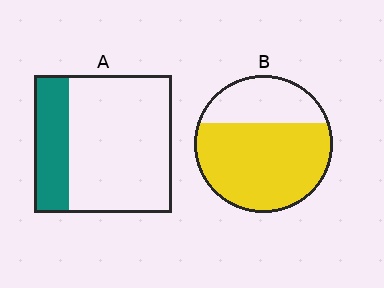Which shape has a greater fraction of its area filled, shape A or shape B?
Shape B.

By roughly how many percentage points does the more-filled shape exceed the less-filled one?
By roughly 45 percentage points (B over A).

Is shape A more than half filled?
No.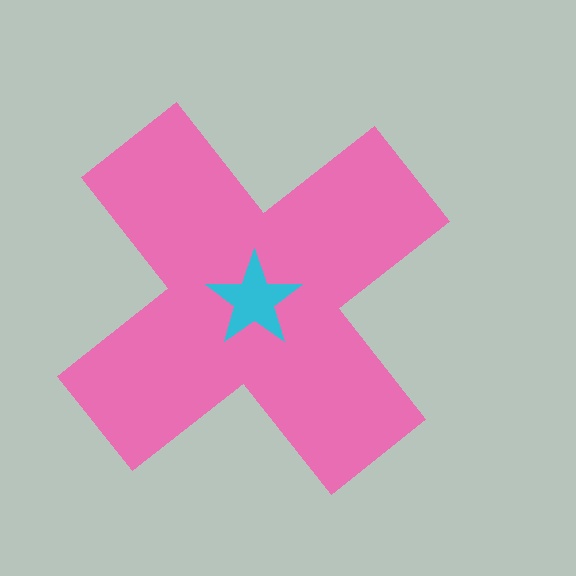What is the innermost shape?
The cyan star.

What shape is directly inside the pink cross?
The cyan star.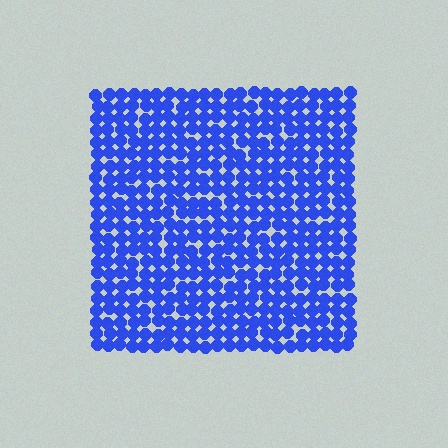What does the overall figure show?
The overall figure shows a square.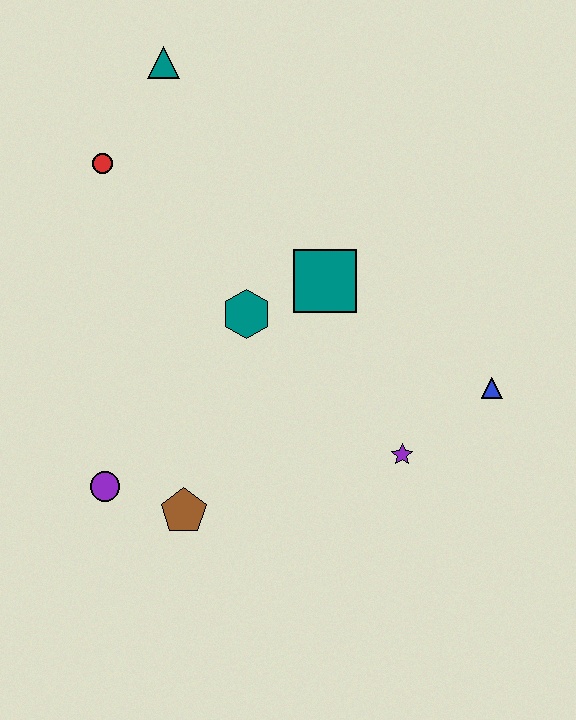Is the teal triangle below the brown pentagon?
No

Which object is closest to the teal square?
The teal hexagon is closest to the teal square.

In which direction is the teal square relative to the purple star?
The teal square is above the purple star.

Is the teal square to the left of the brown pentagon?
No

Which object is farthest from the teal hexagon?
The teal triangle is farthest from the teal hexagon.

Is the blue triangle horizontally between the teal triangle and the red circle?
No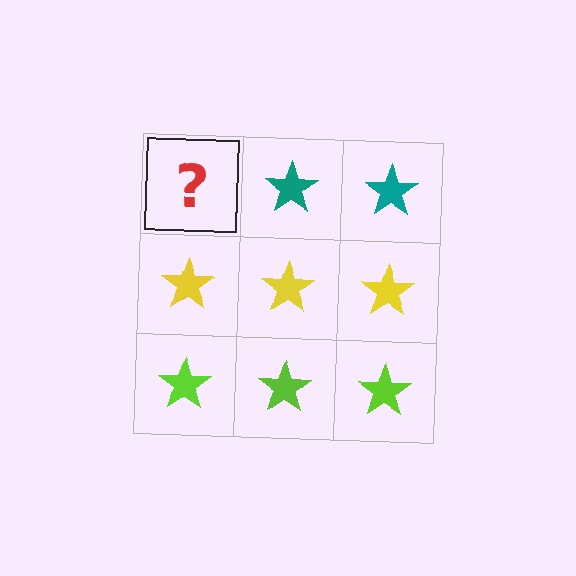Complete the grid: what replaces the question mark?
The question mark should be replaced with a teal star.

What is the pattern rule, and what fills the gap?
The rule is that each row has a consistent color. The gap should be filled with a teal star.